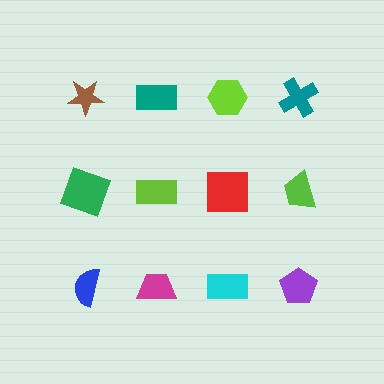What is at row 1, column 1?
A brown star.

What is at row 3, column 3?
A cyan rectangle.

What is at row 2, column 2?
A lime rectangle.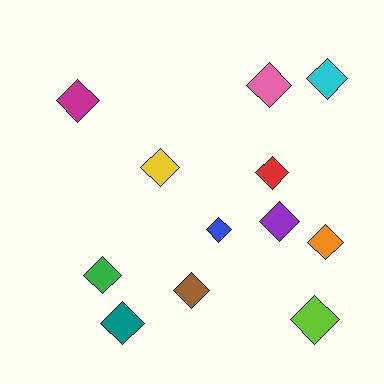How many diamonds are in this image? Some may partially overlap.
There are 12 diamonds.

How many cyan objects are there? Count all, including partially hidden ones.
There is 1 cyan object.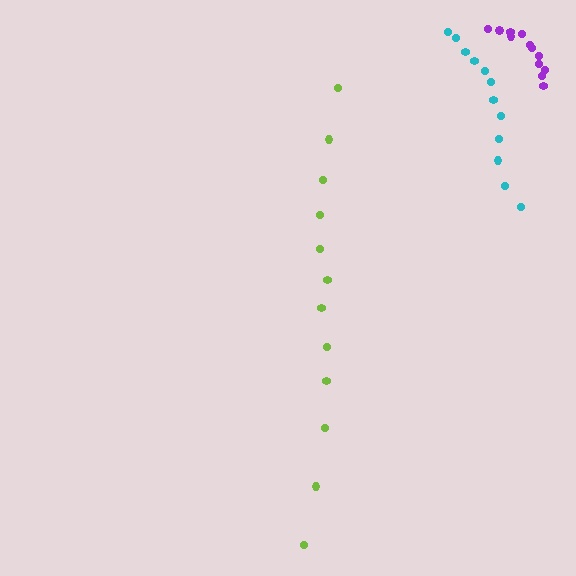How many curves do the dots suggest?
There are 3 distinct paths.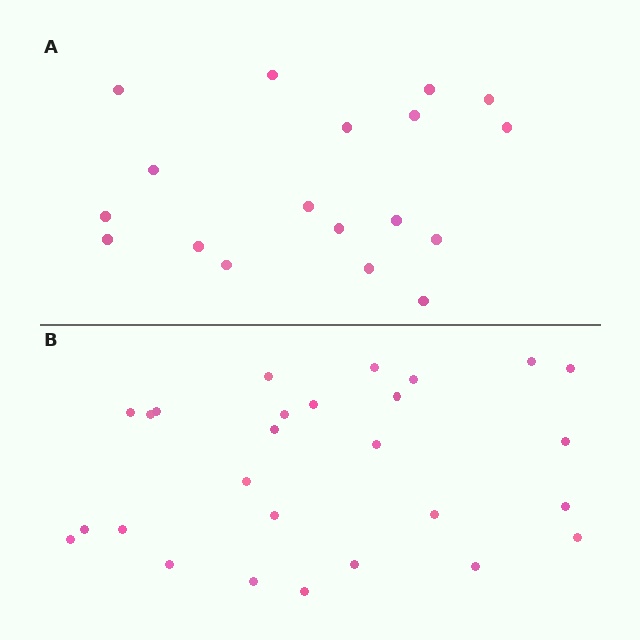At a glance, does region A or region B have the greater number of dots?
Region B (the bottom region) has more dots.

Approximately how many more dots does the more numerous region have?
Region B has roughly 8 or so more dots than region A.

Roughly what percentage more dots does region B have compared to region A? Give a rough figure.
About 50% more.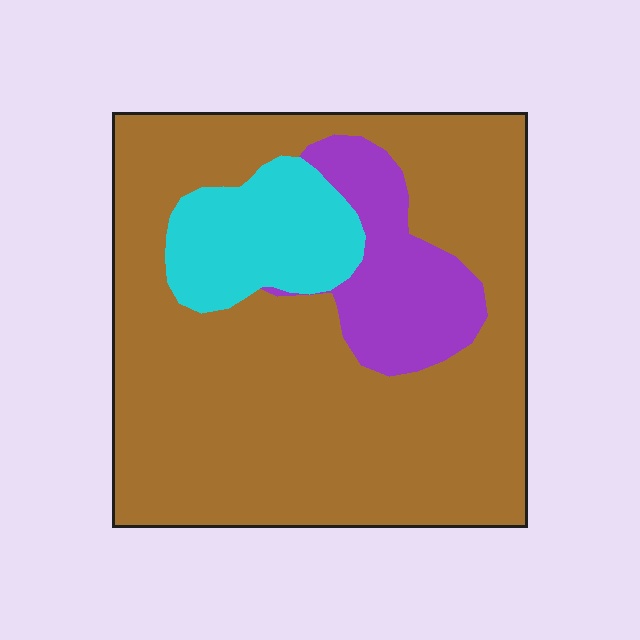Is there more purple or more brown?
Brown.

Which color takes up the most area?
Brown, at roughly 75%.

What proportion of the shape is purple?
Purple covers around 15% of the shape.